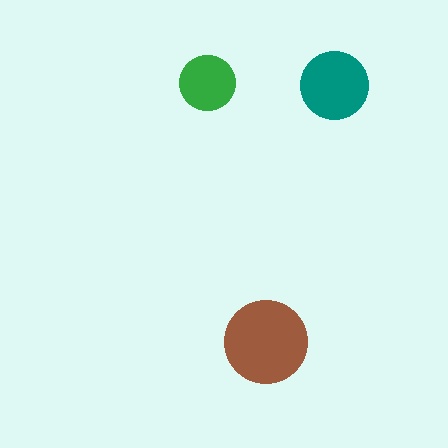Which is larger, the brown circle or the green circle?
The brown one.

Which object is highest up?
The green circle is topmost.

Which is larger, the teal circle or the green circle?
The teal one.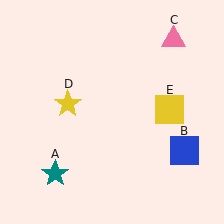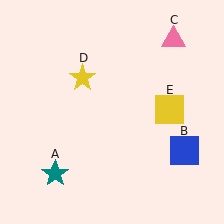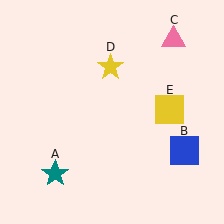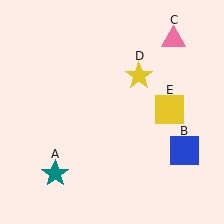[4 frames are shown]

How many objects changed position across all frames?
1 object changed position: yellow star (object D).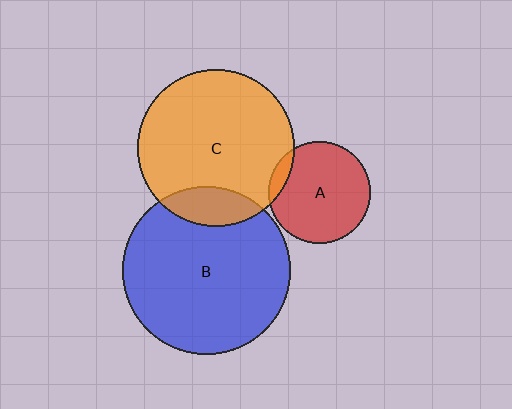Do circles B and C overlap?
Yes.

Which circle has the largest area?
Circle B (blue).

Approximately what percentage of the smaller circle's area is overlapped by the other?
Approximately 15%.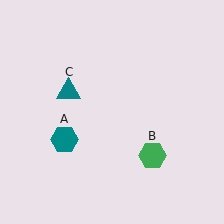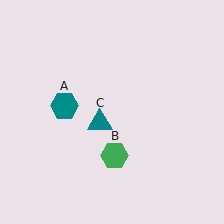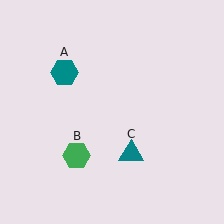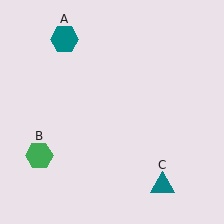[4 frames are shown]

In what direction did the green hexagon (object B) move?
The green hexagon (object B) moved left.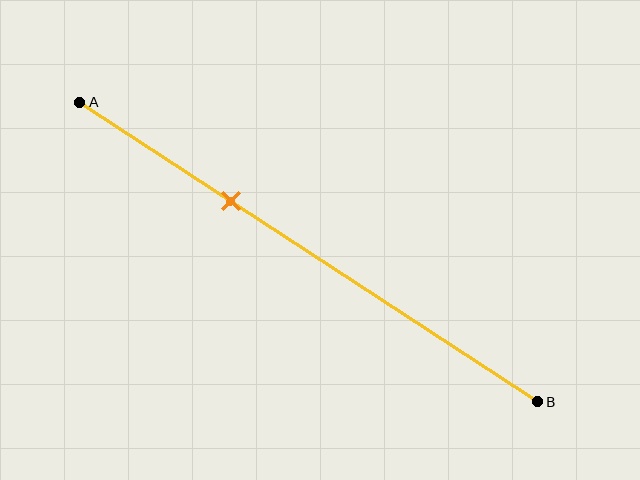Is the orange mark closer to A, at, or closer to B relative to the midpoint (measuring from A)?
The orange mark is closer to point A than the midpoint of segment AB.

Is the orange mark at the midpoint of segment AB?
No, the mark is at about 35% from A, not at the 50% midpoint.